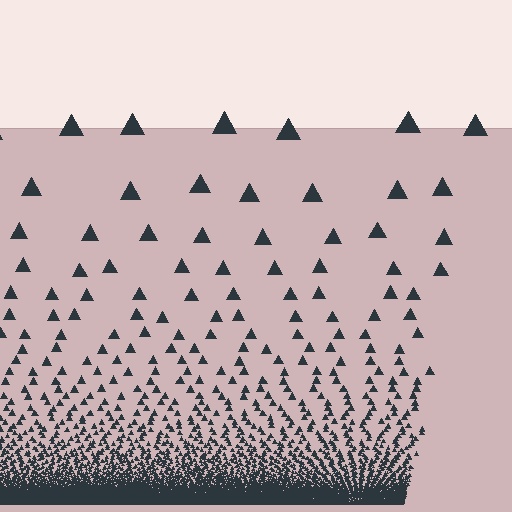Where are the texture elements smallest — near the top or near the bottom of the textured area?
Near the bottom.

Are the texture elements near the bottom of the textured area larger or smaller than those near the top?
Smaller. The gradient is inverted — elements near the bottom are smaller and denser.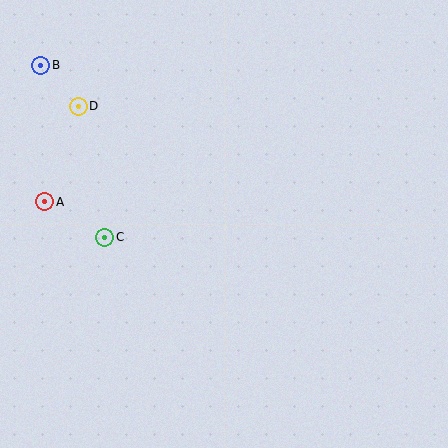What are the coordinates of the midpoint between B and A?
The midpoint between B and A is at (43, 134).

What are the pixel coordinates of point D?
Point D is at (78, 106).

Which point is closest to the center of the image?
Point C at (105, 237) is closest to the center.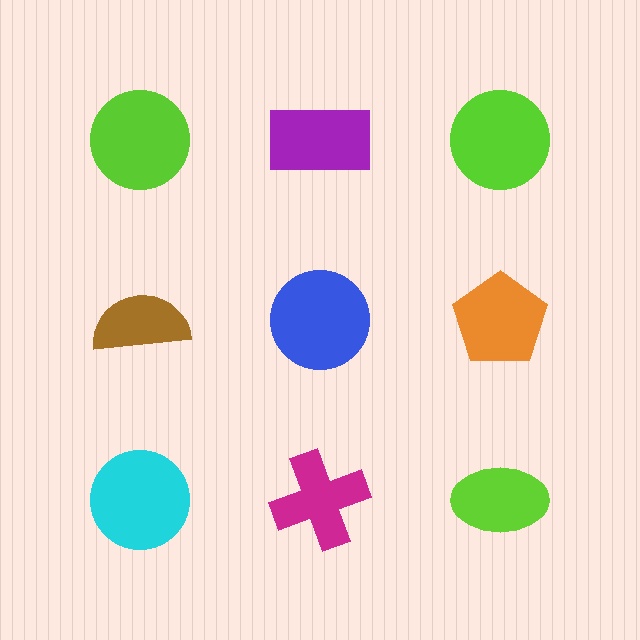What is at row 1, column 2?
A purple rectangle.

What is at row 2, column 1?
A brown semicircle.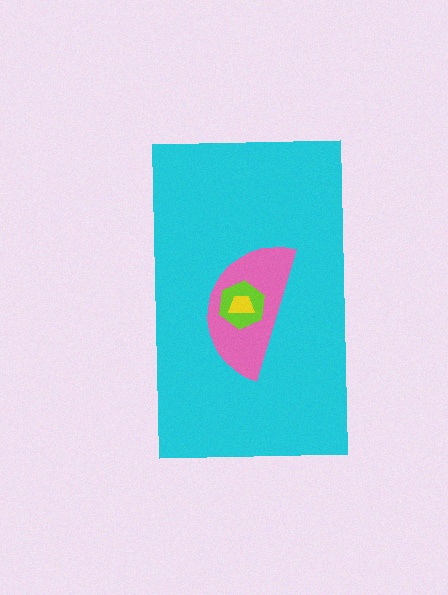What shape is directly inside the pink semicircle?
The lime hexagon.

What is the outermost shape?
The cyan rectangle.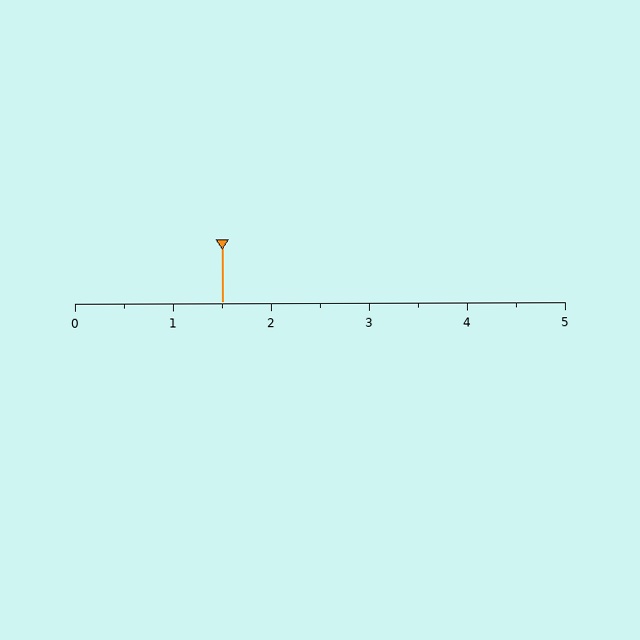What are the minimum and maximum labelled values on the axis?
The axis runs from 0 to 5.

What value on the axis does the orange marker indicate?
The marker indicates approximately 1.5.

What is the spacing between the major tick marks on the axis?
The major ticks are spaced 1 apart.